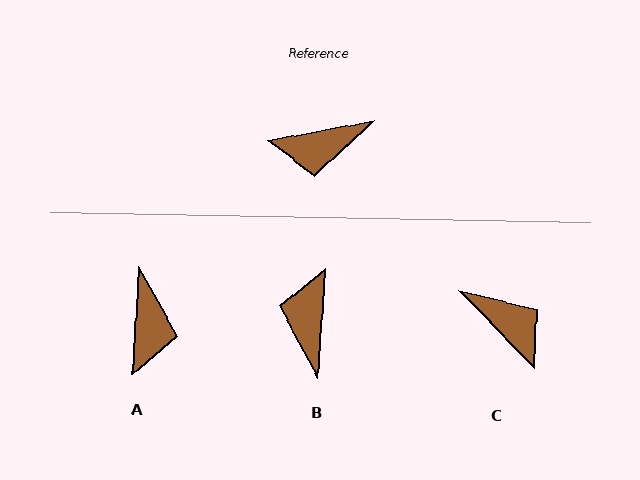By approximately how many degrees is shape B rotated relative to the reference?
Approximately 105 degrees clockwise.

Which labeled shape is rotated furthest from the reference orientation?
C, about 124 degrees away.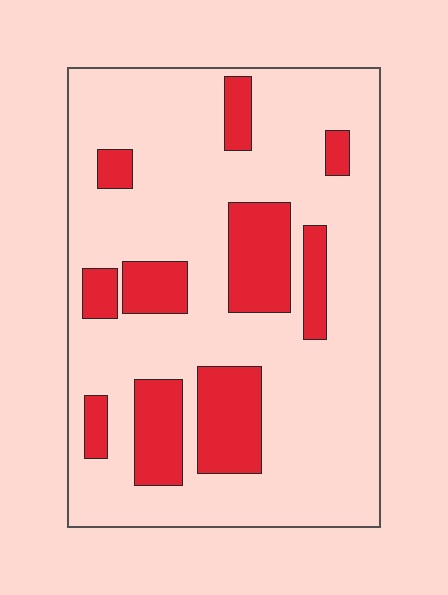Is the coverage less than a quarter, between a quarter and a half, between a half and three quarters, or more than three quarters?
Less than a quarter.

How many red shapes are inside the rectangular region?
10.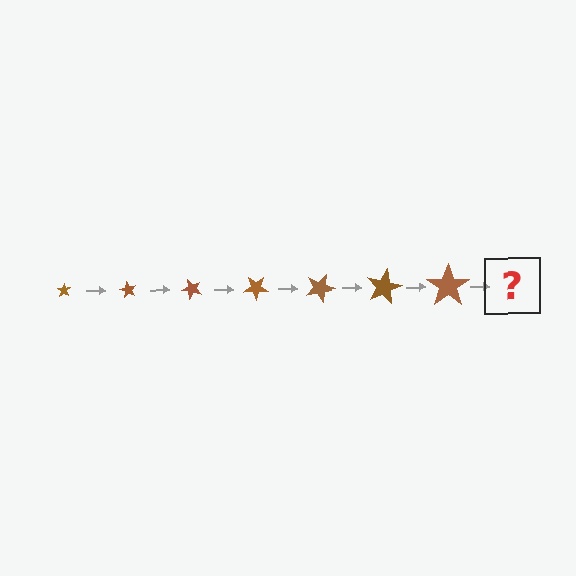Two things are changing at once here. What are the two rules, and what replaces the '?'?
The two rules are that the star grows larger each step and it rotates 60 degrees each step. The '?' should be a star, larger than the previous one and rotated 420 degrees from the start.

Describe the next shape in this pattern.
It should be a star, larger than the previous one and rotated 420 degrees from the start.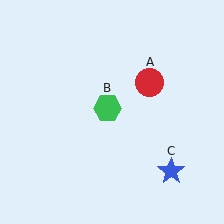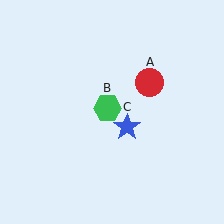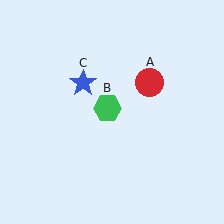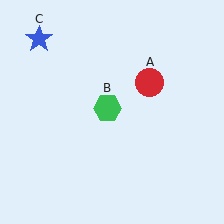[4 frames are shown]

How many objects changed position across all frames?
1 object changed position: blue star (object C).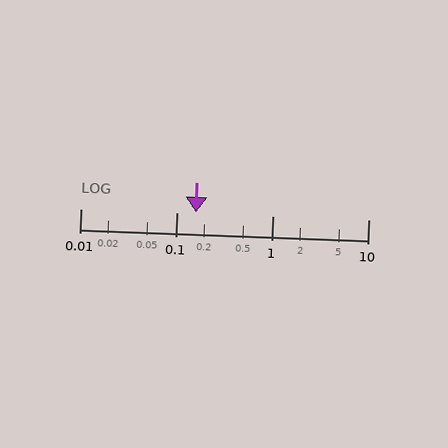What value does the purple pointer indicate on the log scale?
The pointer indicates approximately 0.16.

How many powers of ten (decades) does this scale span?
The scale spans 3 decades, from 0.01 to 10.